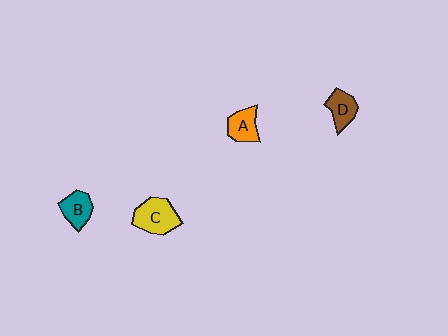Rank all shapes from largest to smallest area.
From largest to smallest: C (yellow), B (teal), A (orange), D (brown).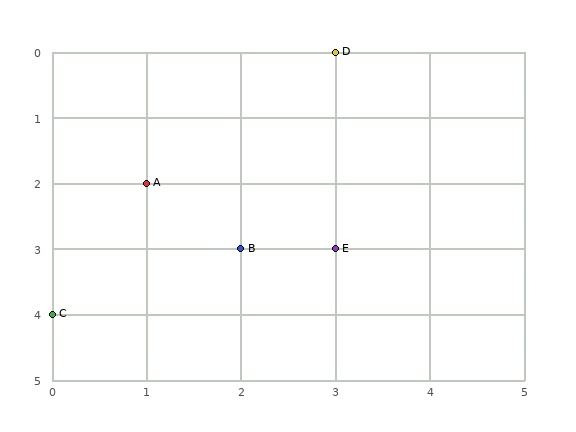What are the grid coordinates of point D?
Point D is at grid coordinates (3, 0).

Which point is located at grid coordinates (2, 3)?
Point B is at (2, 3).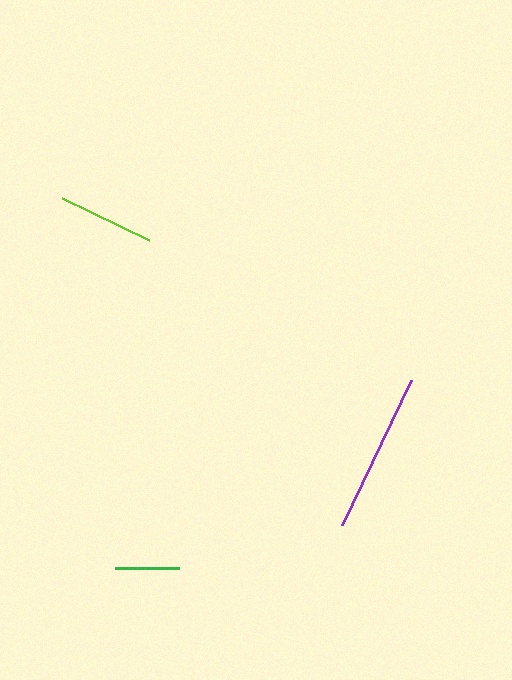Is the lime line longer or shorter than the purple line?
The purple line is longer than the lime line.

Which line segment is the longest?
The purple line is the longest at approximately 161 pixels.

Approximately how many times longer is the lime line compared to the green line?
The lime line is approximately 1.5 times the length of the green line.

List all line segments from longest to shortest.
From longest to shortest: purple, lime, green.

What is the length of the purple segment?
The purple segment is approximately 161 pixels long.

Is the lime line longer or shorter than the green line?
The lime line is longer than the green line.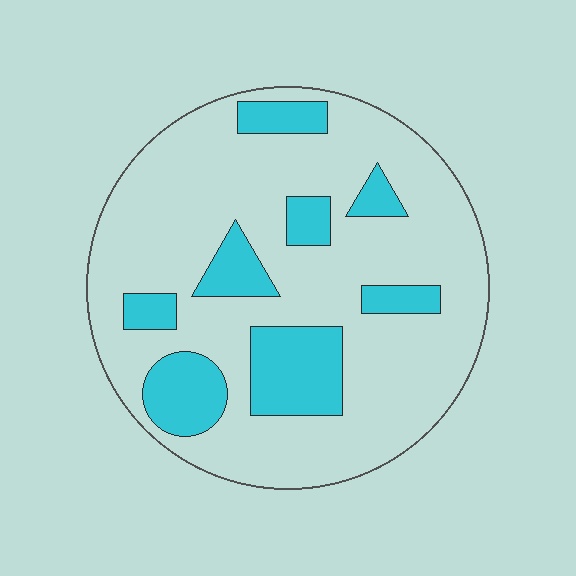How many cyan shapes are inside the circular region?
8.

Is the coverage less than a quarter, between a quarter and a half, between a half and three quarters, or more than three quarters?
Less than a quarter.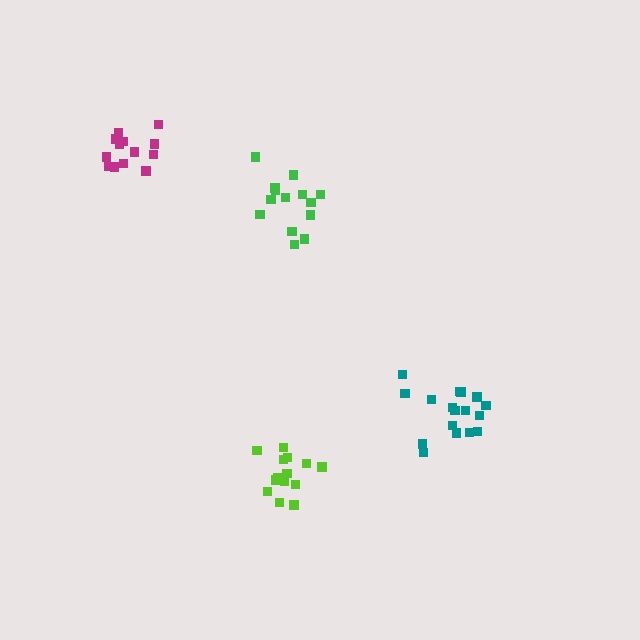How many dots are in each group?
Group 1: 14 dots, Group 2: 17 dots, Group 3: 13 dots, Group 4: 14 dots (58 total).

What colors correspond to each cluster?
The clusters are colored: lime, teal, magenta, green.